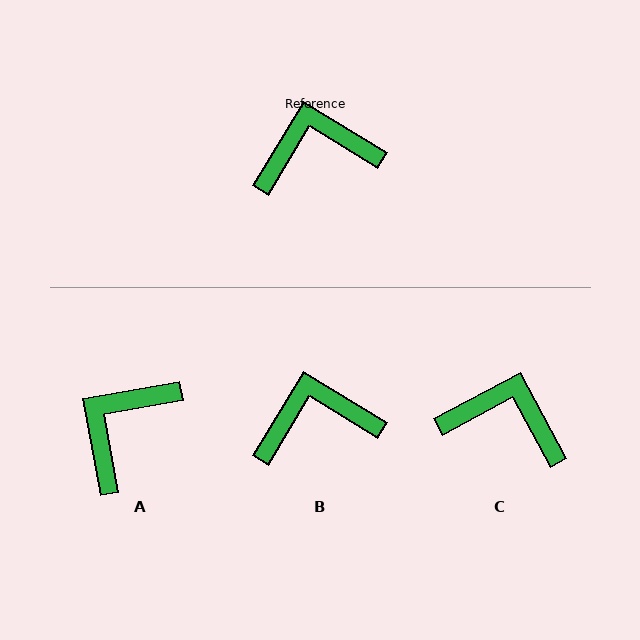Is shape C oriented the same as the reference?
No, it is off by about 31 degrees.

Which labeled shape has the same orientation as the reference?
B.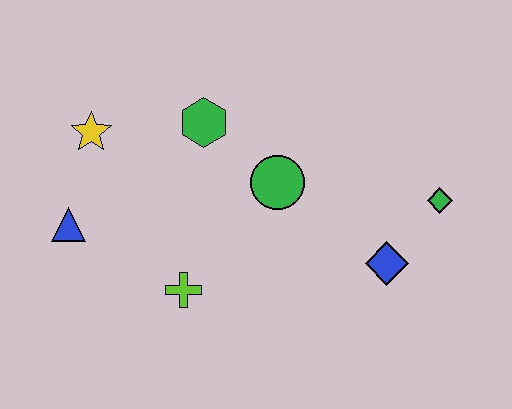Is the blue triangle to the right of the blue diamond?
No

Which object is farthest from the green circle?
The blue triangle is farthest from the green circle.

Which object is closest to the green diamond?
The blue diamond is closest to the green diamond.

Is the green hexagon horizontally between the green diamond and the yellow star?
Yes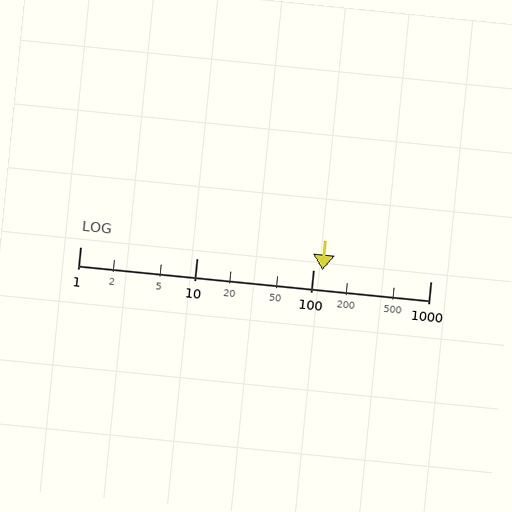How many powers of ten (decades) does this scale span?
The scale spans 3 decades, from 1 to 1000.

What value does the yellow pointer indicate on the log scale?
The pointer indicates approximately 120.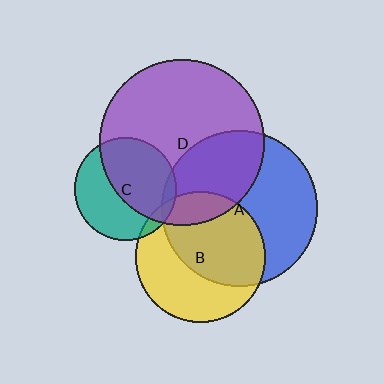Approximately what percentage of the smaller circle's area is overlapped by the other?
Approximately 5%.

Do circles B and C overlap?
Yes.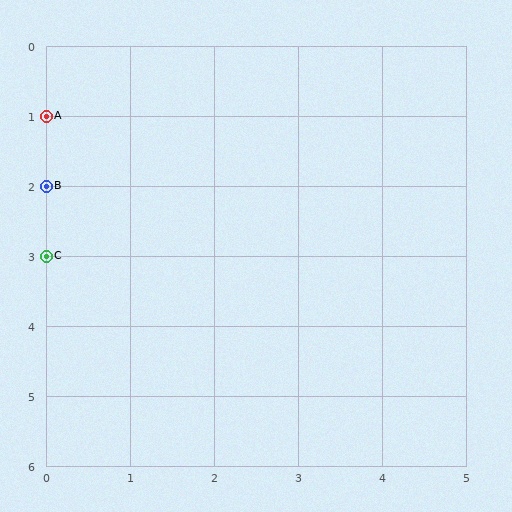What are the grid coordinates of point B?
Point B is at grid coordinates (0, 2).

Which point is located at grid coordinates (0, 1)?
Point A is at (0, 1).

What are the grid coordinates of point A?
Point A is at grid coordinates (0, 1).